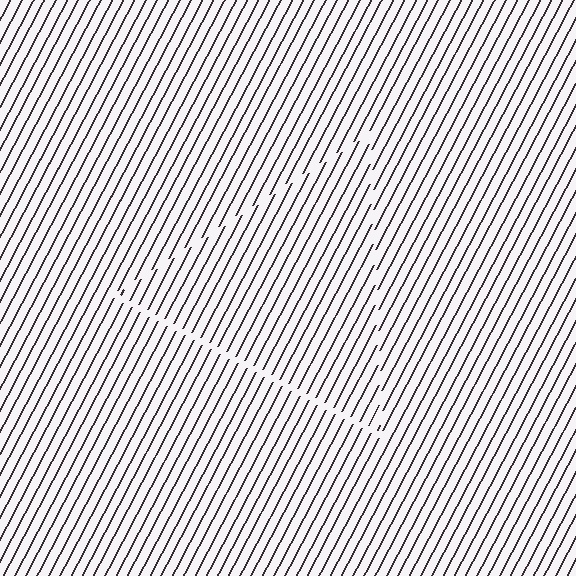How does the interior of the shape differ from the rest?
The interior of the shape contains the same grating, shifted by half a period — the contour is defined by the phase discontinuity where line-ends from the inner and outer gratings abut.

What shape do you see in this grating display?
An illusory triangle. The interior of the shape contains the same grating, shifted by half a period — the contour is defined by the phase discontinuity where line-ends from the inner and outer gratings abut.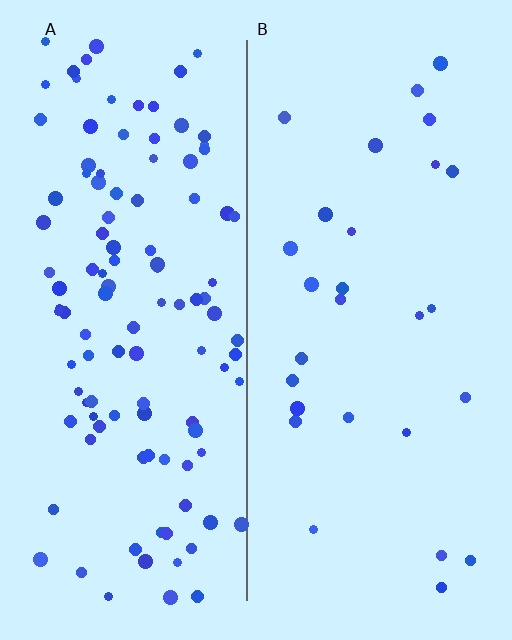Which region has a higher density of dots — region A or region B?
A (the left).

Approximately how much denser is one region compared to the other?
Approximately 4.1× — region A over region B.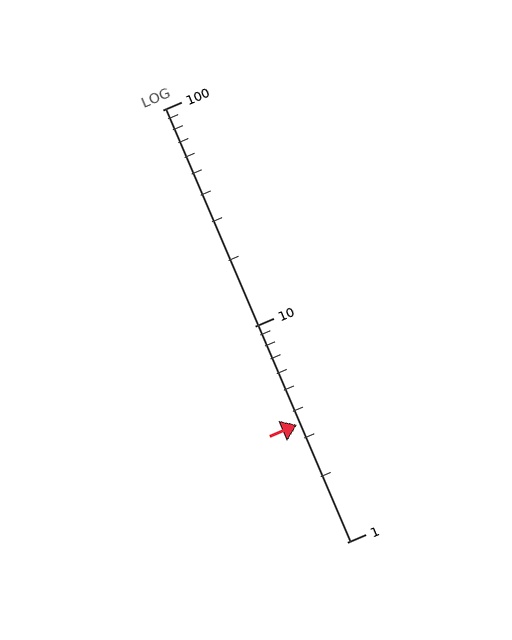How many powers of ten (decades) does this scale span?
The scale spans 2 decades, from 1 to 100.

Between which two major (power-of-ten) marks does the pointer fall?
The pointer is between 1 and 10.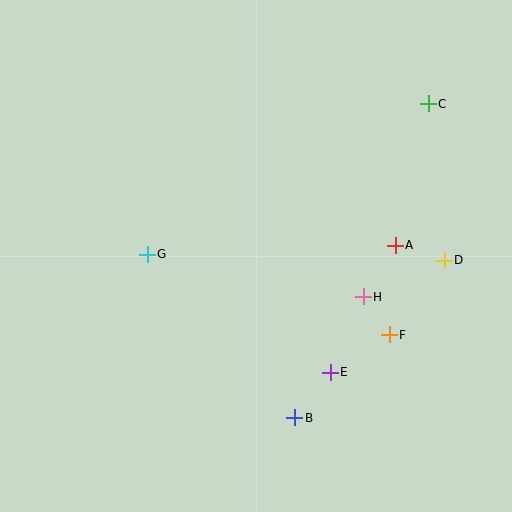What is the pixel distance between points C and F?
The distance between C and F is 234 pixels.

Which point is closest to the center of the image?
Point G at (147, 254) is closest to the center.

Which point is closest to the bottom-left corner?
Point G is closest to the bottom-left corner.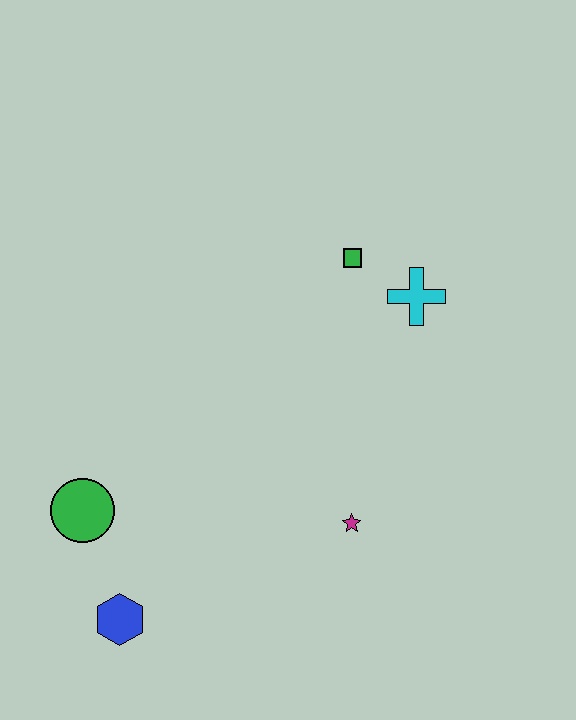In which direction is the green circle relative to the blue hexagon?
The green circle is above the blue hexagon.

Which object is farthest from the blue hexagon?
The cyan cross is farthest from the blue hexagon.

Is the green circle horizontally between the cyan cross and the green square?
No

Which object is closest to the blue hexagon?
The green circle is closest to the blue hexagon.